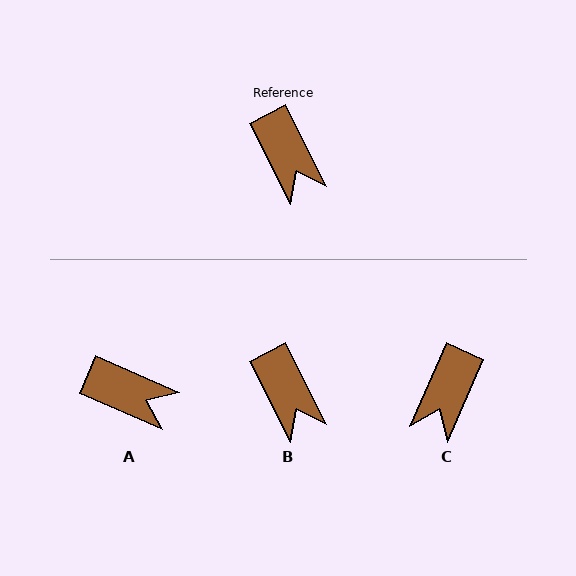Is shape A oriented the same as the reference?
No, it is off by about 39 degrees.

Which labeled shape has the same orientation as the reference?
B.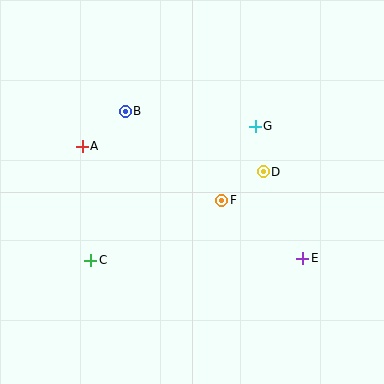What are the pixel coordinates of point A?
Point A is at (82, 146).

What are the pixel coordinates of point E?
Point E is at (303, 258).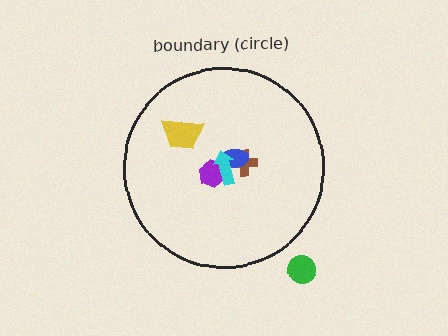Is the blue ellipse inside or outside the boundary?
Inside.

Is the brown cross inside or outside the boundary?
Inside.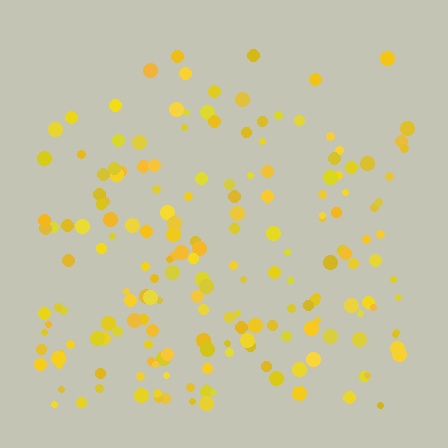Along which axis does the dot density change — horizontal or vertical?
Vertical.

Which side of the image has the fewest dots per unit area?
The top.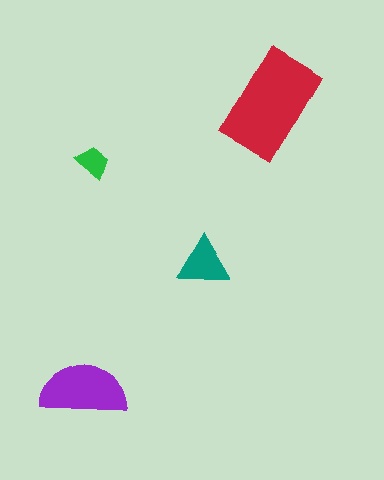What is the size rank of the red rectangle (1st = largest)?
1st.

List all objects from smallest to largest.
The green trapezoid, the teal triangle, the purple semicircle, the red rectangle.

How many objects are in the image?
There are 4 objects in the image.